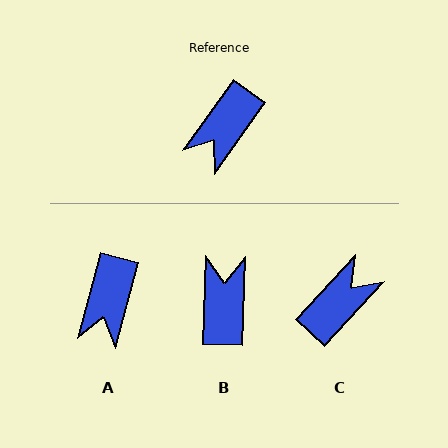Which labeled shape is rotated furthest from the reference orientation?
C, about 173 degrees away.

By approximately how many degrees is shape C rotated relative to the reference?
Approximately 173 degrees counter-clockwise.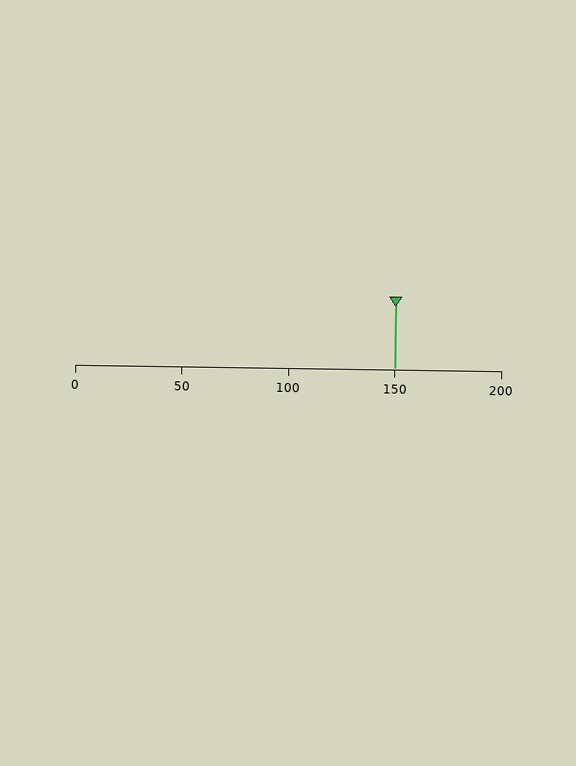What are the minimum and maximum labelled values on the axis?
The axis runs from 0 to 200.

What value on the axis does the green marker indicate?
The marker indicates approximately 150.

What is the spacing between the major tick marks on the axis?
The major ticks are spaced 50 apart.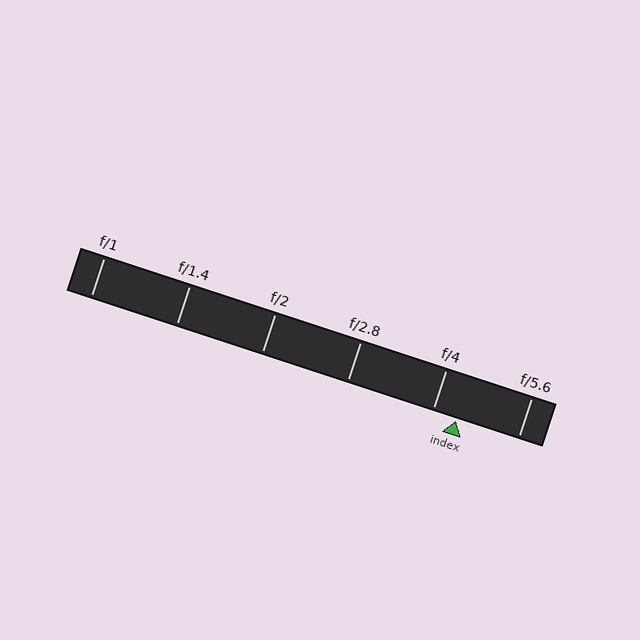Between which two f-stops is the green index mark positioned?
The index mark is between f/4 and f/5.6.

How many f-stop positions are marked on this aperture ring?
There are 6 f-stop positions marked.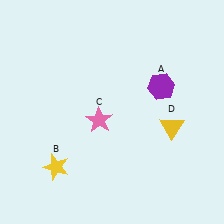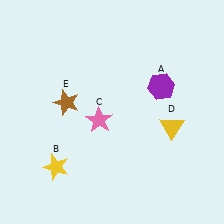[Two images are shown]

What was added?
A brown star (E) was added in Image 2.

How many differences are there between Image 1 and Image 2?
There is 1 difference between the two images.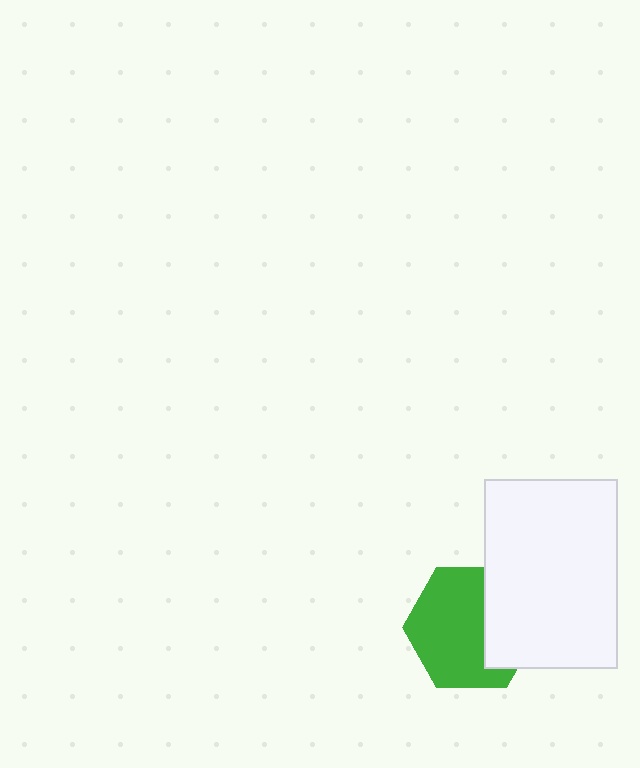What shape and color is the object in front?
The object in front is a white rectangle.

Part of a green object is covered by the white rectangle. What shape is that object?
It is a hexagon.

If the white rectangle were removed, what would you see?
You would see the complete green hexagon.